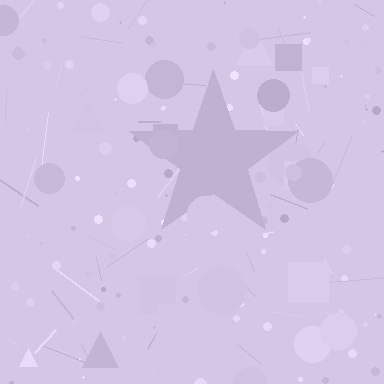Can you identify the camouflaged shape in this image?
The camouflaged shape is a star.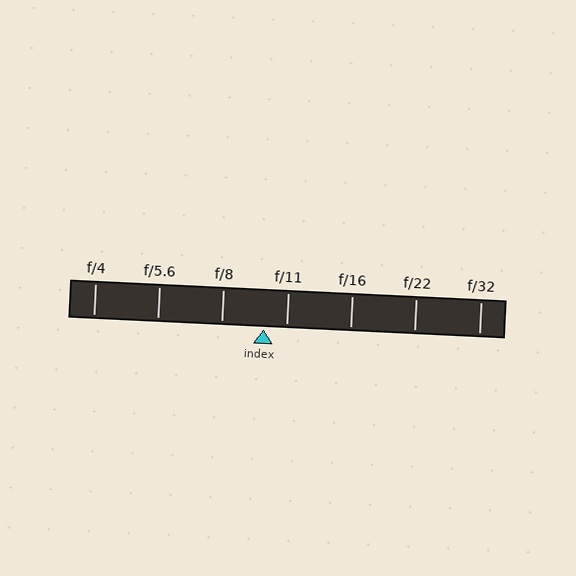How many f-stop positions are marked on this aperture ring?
There are 7 f-stop positions marked.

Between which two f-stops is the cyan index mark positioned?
The index mark is between f/8 and f/11.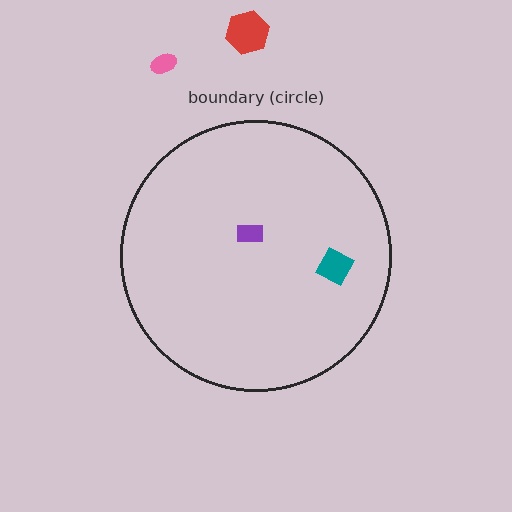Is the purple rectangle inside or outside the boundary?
Inside.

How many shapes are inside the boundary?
2 inside, 2 outside.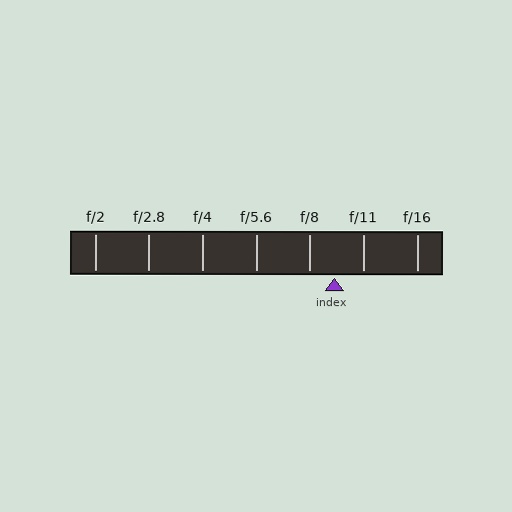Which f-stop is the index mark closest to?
The index mark is closest to f/8.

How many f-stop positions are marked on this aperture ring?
There are 7 f-stop positions marked.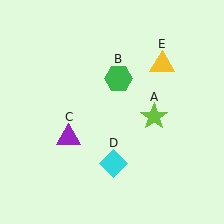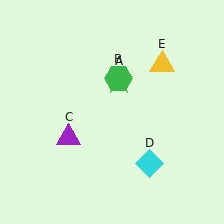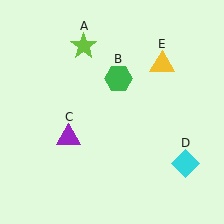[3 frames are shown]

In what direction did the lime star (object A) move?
The lime star (object A) moved up and to the left.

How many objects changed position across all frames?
2 objects changed position: lime star (object A), cyan diamond (object D).